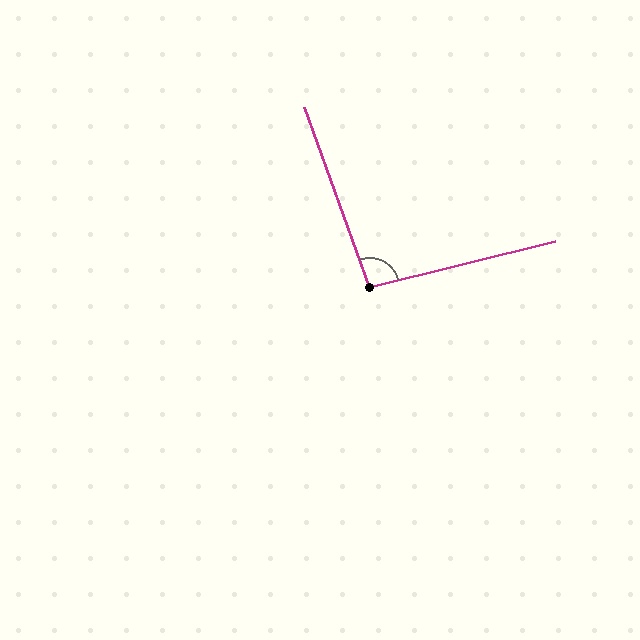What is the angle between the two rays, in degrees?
Approximately 96 degrees.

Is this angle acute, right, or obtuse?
It is obtuse.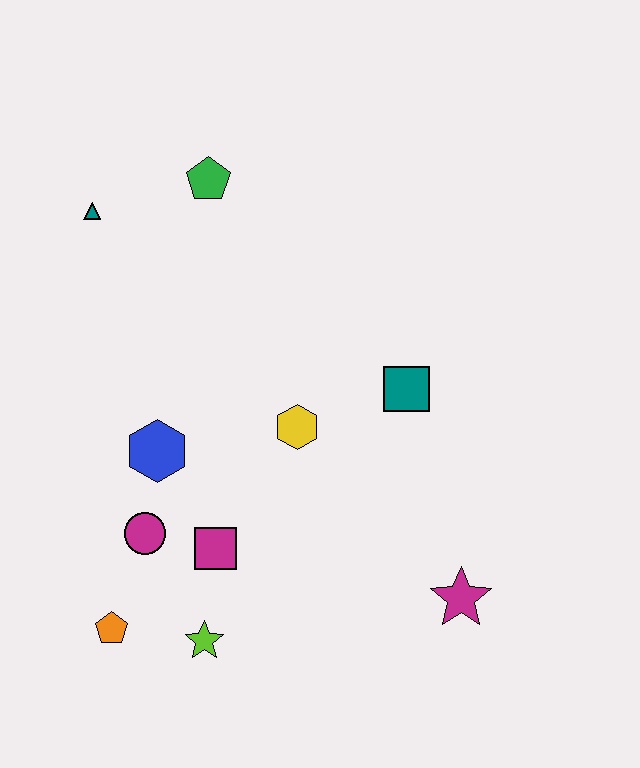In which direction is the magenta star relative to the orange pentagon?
The magenta star is to the right of the orange pentagon.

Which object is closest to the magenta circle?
The magenta square is closest to the magenta circle.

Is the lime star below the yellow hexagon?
Yes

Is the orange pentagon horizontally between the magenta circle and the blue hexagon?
No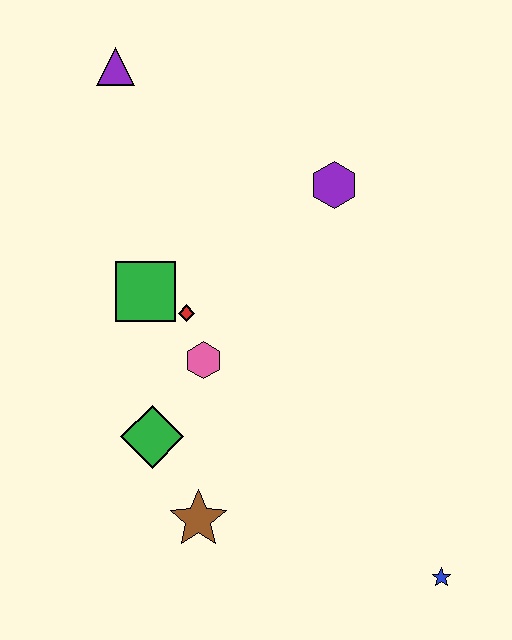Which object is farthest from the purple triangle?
The blue star is farthest from the purple triangle.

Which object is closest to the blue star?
The brown star is closest to the blue star.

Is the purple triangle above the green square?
Yes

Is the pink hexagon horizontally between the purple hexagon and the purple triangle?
Yes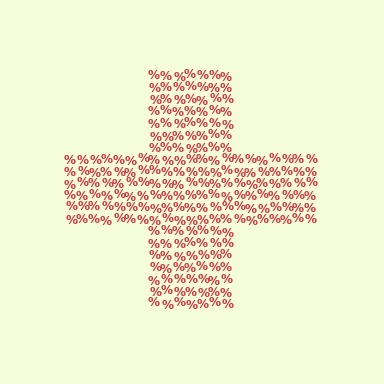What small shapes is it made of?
It is made of small percent signs.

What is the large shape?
The large shape is a cross.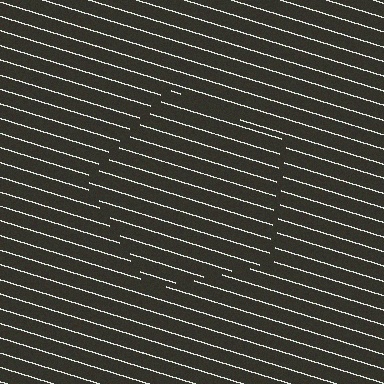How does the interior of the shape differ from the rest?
The interior of the shape contains the same grating, shifted by half a period — the contour is defined by the phase discontinuity where line-ends from the inner and outer gratings abut.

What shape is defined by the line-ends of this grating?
An illusory pentagon. The interior of the shape contains the same grating, shifted by half a period — the contour is defined by the phase discontinuity where line-ends from the inner and outer gratings abut.